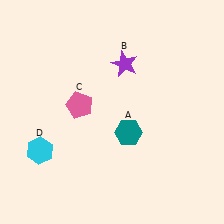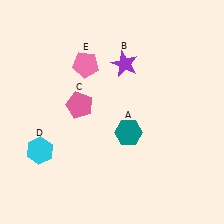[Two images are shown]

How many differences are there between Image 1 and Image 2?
There is 1 difference between the two images.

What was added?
A pink pentagon (E) was added in Image 2.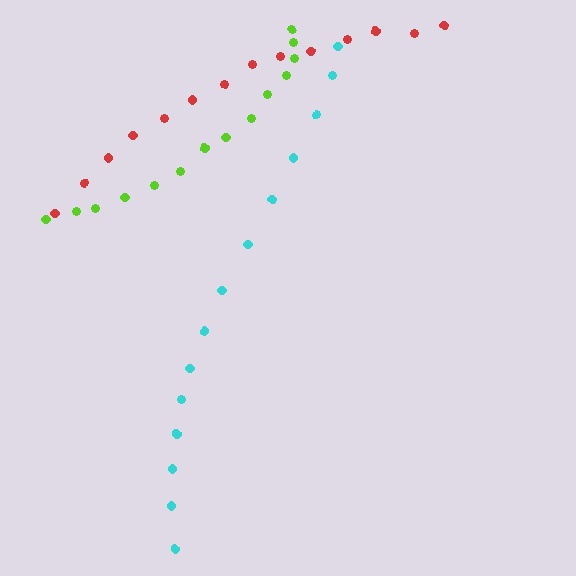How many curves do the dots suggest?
There are 3 distinct paths.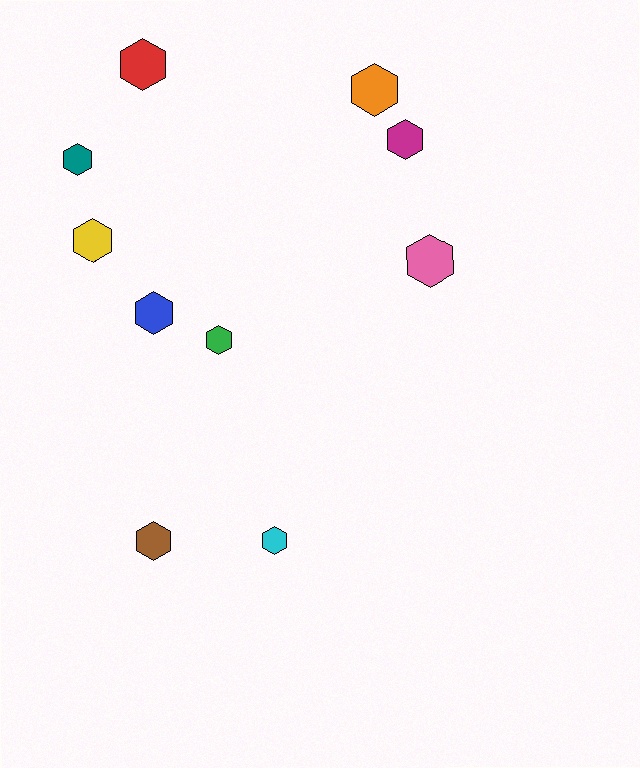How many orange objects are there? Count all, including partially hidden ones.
There is 1 orange object.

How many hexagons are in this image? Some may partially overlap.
There are 10 hexagons.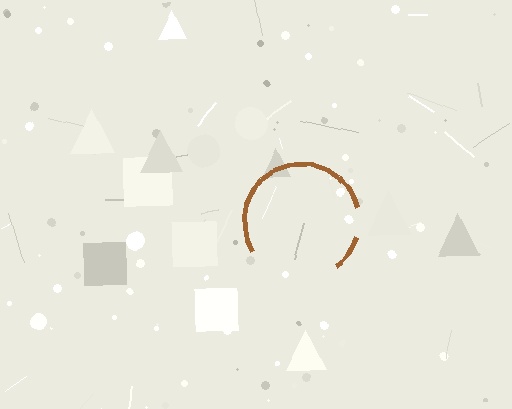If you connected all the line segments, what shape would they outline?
They would outline a circle.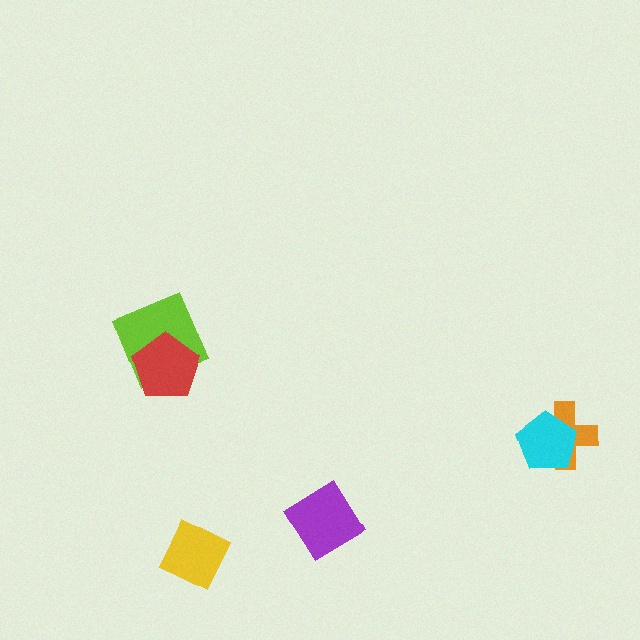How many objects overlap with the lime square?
1 object overlaps with the lime square.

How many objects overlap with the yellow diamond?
0 objects overlap with the yellow diamond.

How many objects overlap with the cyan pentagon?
1 object overlaps with the cyan pentagon.